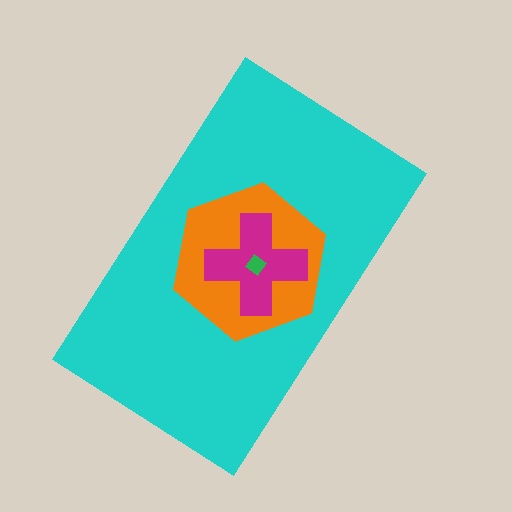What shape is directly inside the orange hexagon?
The magenta cross.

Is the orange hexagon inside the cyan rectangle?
Yes.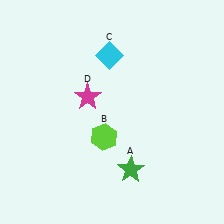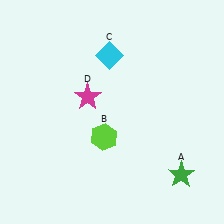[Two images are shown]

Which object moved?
The green star (A) moved right.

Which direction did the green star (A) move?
The green star (A) moved right.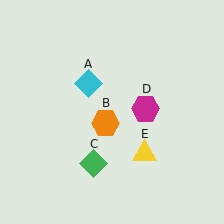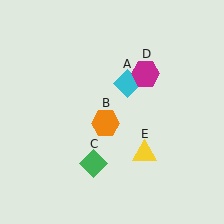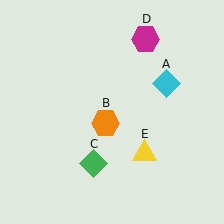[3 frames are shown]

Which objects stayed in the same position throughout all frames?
Orange hexagon (object B) and green diamond (object C) and yellow triangle (object E) remained stationary.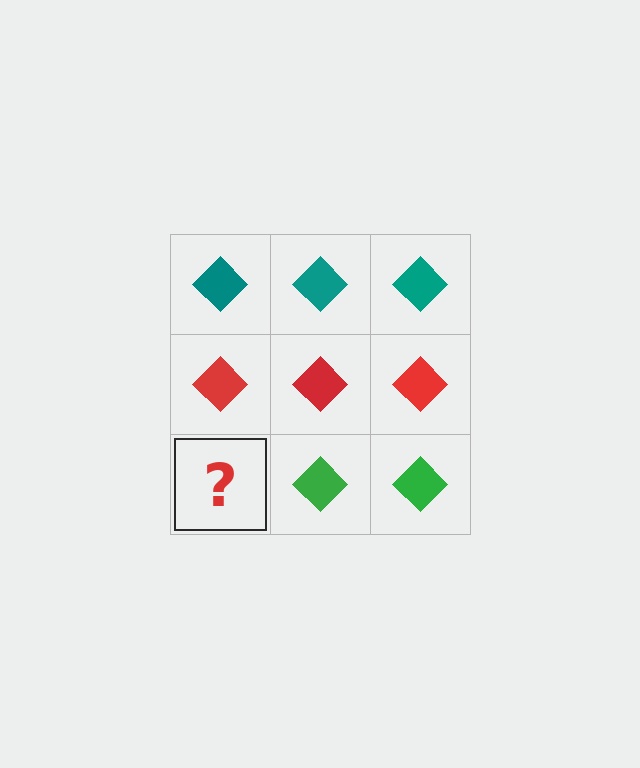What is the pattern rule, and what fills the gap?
The rule is that each row has a consistent color. The gap should be filled with a green diamond.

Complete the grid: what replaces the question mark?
The question mark should be replaced with a green diamond.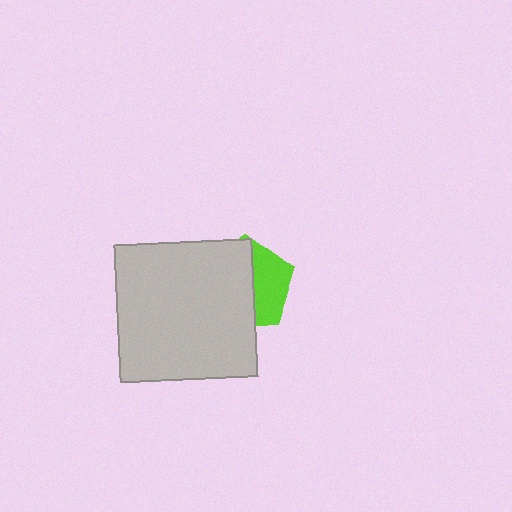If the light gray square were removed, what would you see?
You would see the complete lime pentagon.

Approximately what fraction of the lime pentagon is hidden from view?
Roughly 61% of the lime pentagon is hidden behind the light gray square.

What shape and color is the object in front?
The object in front is a light gray square.